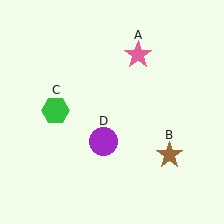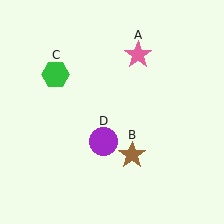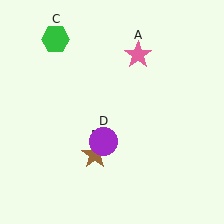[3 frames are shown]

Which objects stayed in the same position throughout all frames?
Pink star (object A) and purple circle (object D) remained stationary.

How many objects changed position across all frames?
2 objects changed position: brown star (object B), green hexagon (object C).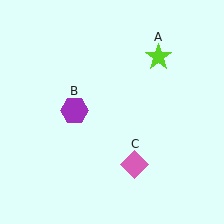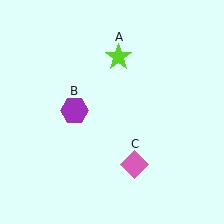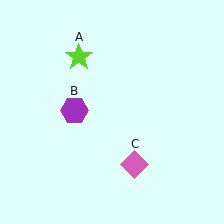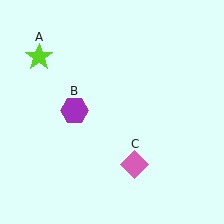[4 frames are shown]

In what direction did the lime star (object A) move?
The lime star (object A) moved left.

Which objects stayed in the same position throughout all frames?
Purple hexagon (object B) and pink diamond (object C) remained stationary.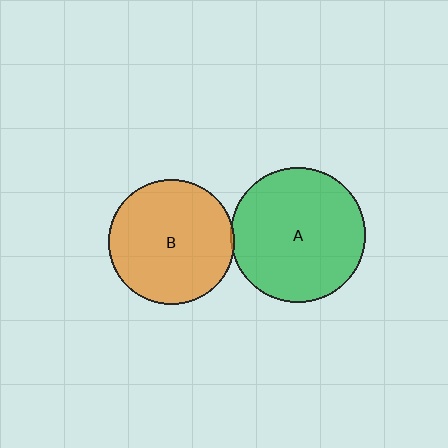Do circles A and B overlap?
Yes.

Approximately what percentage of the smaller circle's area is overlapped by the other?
Approximately 5%.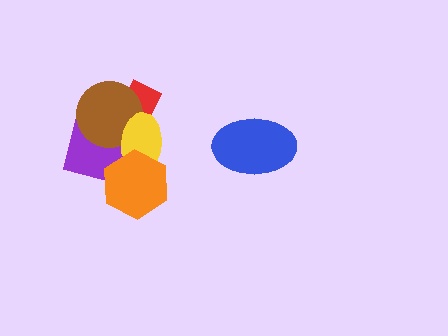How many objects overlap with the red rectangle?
2 objects overlap with the red rectangle.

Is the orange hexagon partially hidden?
No, no other shape covers it.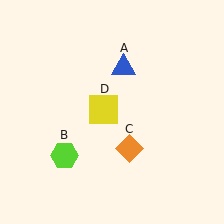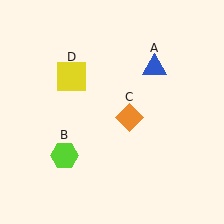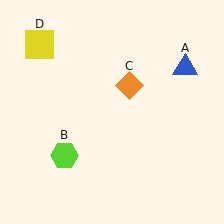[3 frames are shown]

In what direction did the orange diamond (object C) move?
The orange diamond (object C) moved up.